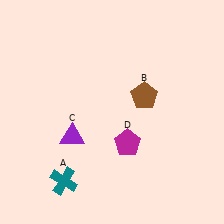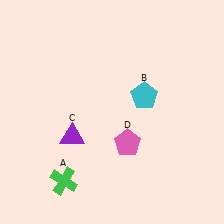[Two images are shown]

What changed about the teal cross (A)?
In Image 1, A is teal. In Image 2, it changed to green.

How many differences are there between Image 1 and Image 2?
There are 3 differences between the two images.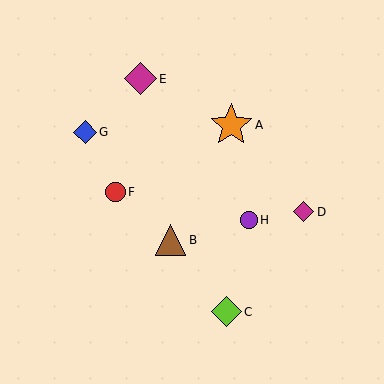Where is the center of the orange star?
The center of the orange star is at (231, 125).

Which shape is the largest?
The orange star (labeled A) is the largest.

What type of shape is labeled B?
Shape B is a brown triangle.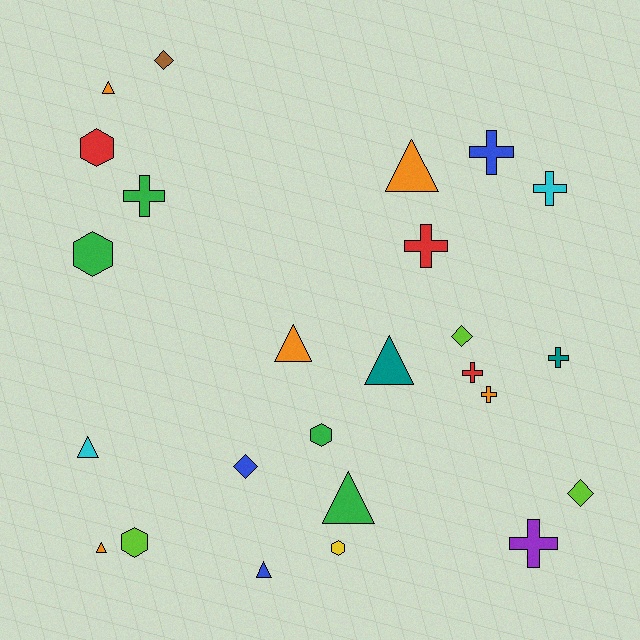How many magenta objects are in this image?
There are no magenta objects.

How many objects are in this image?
There are 25 objects.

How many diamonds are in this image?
There are 4 diamonds.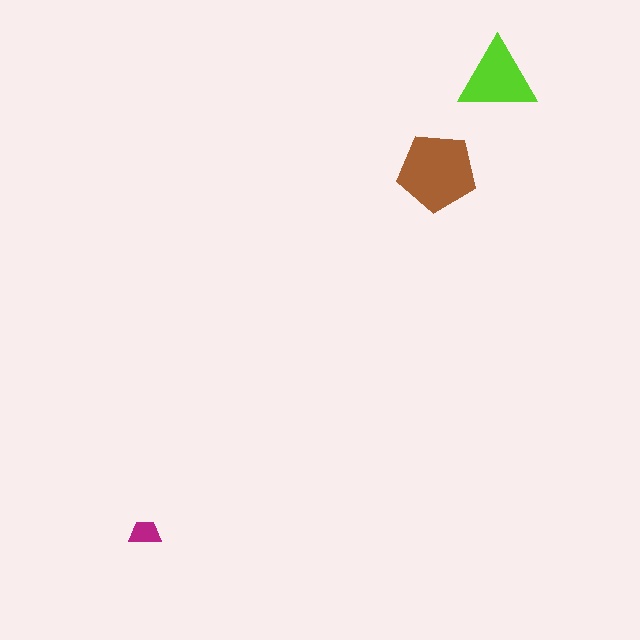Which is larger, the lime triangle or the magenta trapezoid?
The lime triangle.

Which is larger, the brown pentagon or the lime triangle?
The brown pentagon.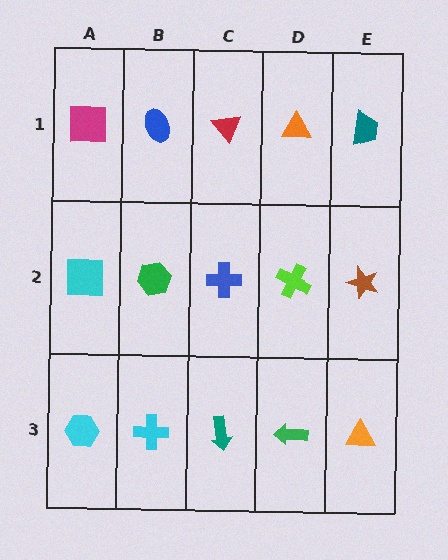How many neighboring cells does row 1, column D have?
3.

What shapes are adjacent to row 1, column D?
A lime cross (row 2, column D), a red triangle (row 1, column C), a teal trapezoid (row 1, column E).